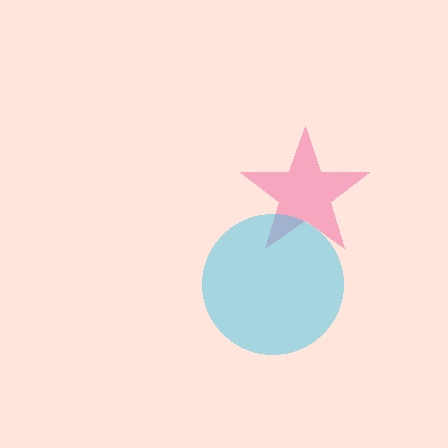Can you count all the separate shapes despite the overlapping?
Yes, there are 2 separate shapes.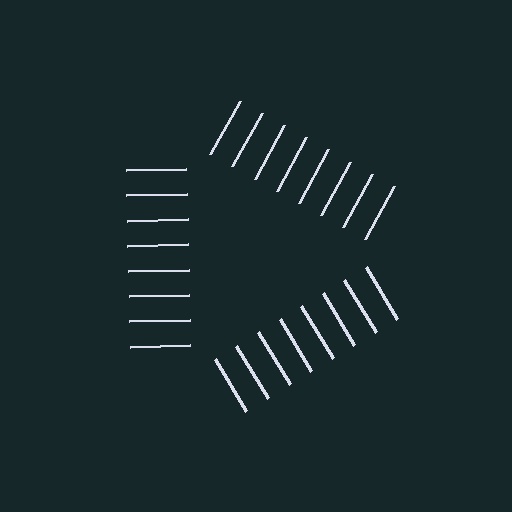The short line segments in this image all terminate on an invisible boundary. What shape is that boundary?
An illusory triangle — the line segments terminate on its edges but no continuous stroke is drawn.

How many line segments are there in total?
24 — 8 along each of the 3 edges.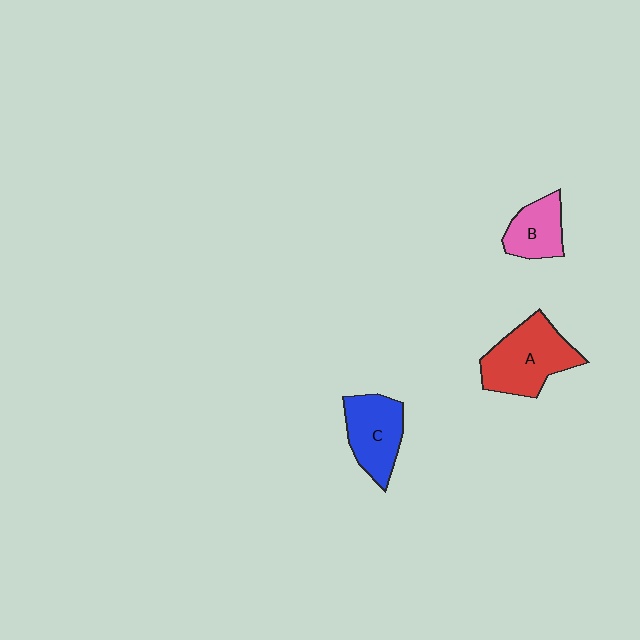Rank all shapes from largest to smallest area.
From largest to smallest: A (red), C (blue), B (pink).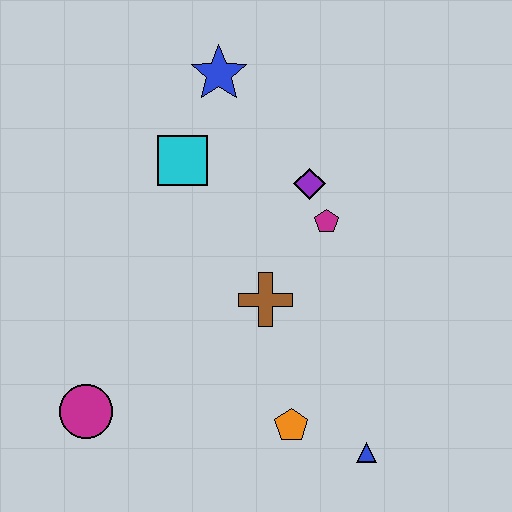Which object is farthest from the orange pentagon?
The blue star is farthest from the orange pentagon.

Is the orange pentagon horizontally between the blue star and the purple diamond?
Yes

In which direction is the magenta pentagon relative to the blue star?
The magenta pentagon is below the blue star.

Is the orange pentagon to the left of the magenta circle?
No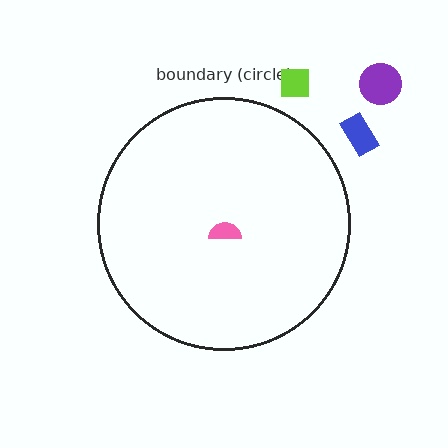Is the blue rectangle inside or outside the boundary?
Outside.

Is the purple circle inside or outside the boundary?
Outside.